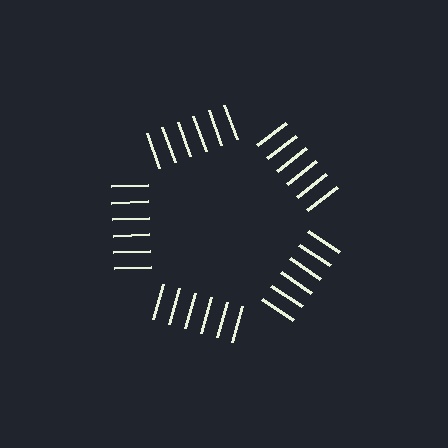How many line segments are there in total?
30 — 6 along each of the 5 edges.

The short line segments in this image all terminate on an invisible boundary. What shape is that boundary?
An illusory pentagon — the line segments terminate on its edges but no continuous stroke is drawn.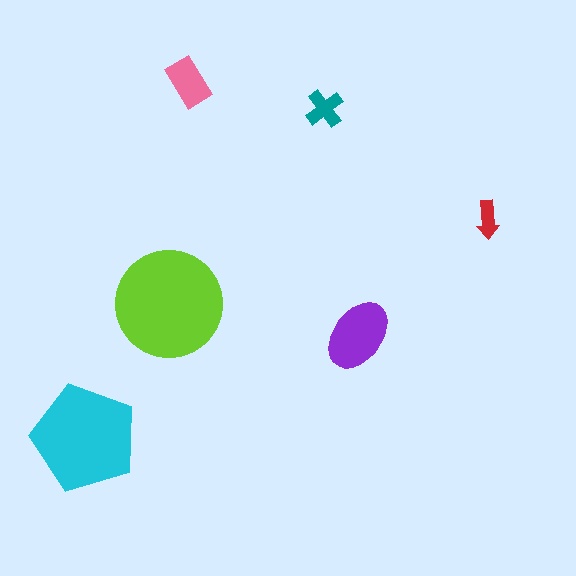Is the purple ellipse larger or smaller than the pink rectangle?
Larger.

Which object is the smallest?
The red arrow.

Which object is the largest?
The lime circle.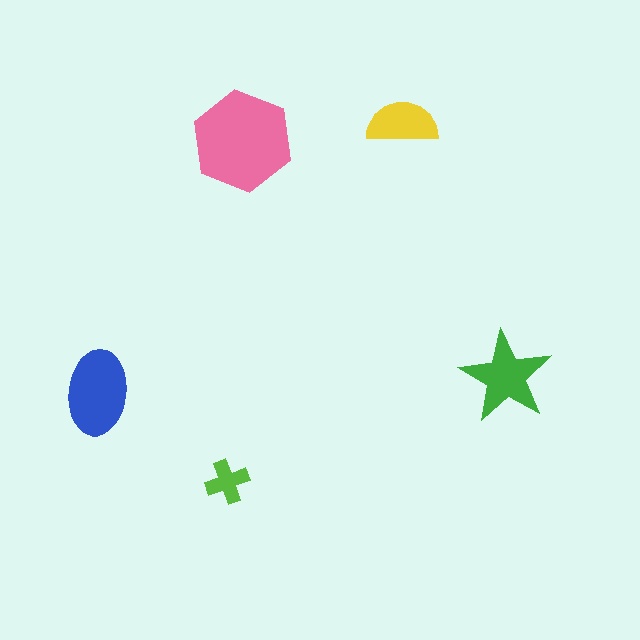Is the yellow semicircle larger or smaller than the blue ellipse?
Smaller.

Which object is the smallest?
The lime cross.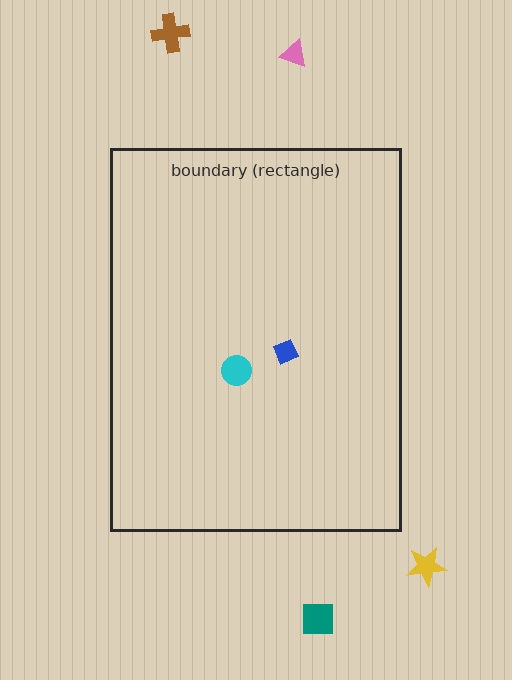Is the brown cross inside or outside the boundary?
Outside.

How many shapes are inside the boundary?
2 inside, 4 outside.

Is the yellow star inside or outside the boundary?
Outside.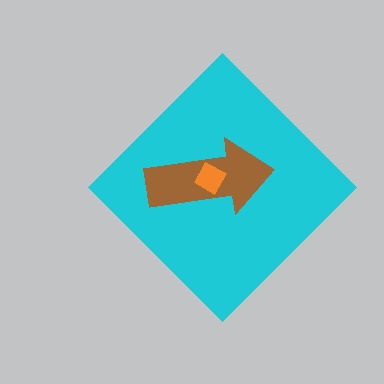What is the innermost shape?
The orange square.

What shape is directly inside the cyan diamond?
The brown arrow.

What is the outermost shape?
The cyan diamond.